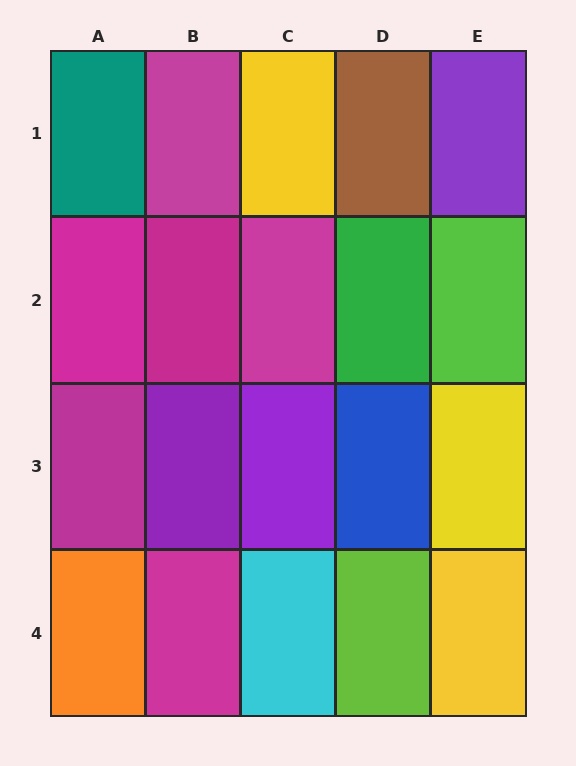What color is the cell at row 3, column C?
Purple.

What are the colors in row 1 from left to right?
Teal, magenta, yellow, brown, purple.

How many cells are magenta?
6 cells are magenta.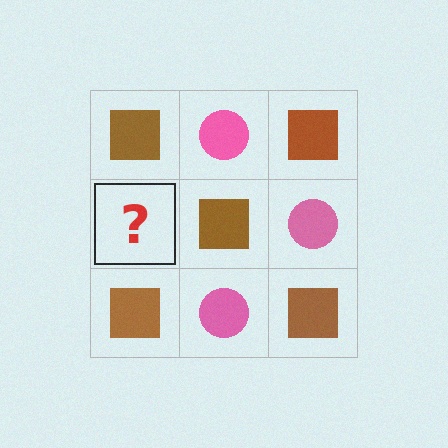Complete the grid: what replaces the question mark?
The question mark should be replaced with a pink circle.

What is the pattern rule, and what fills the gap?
The rule is that it alternates brown square and pink circle in a checkerboard pattern. The gap should be filled with a pink circle.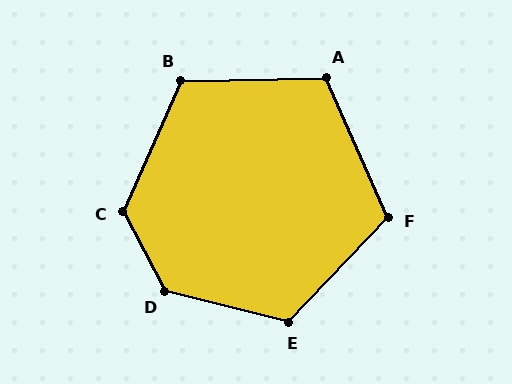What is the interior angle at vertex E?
Approximately 119 degrees (obtuse).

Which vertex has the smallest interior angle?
A, at approximately 113 degrees.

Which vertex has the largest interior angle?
D, at approximately 132 degrees.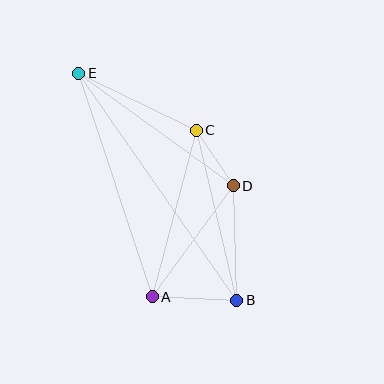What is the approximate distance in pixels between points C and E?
The distance between C and E is approximately 131 pixels.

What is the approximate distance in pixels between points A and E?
The distance between A and E is approximately 235 pixels.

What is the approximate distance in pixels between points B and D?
The distance between B and D is approximately 114 pixels.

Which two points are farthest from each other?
Points B and E are farthest from each other.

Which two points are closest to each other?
Points C and D are closest to each other.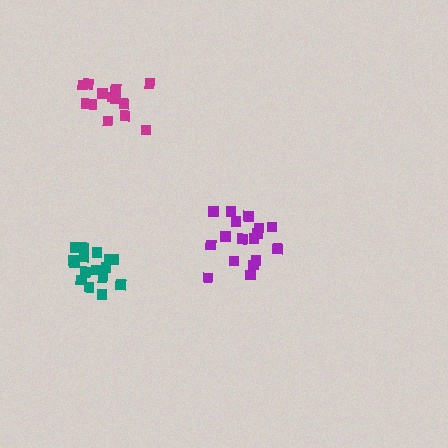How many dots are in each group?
Group 1: 17 dots, Group 2: 17 dots, Group 3: 15 dots (49 total).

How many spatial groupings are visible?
There are 3 spatial groupings.